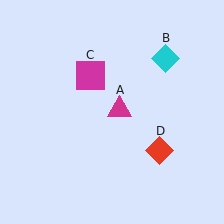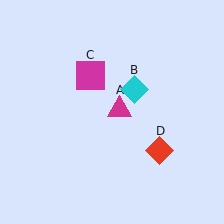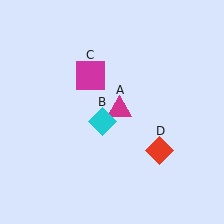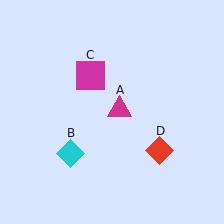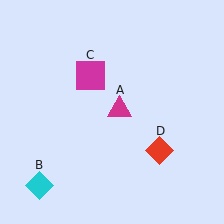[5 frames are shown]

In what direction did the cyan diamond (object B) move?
The cyan diamond (object B) moved down and to the left.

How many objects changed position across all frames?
1 object changed position: cyan diamond (object B).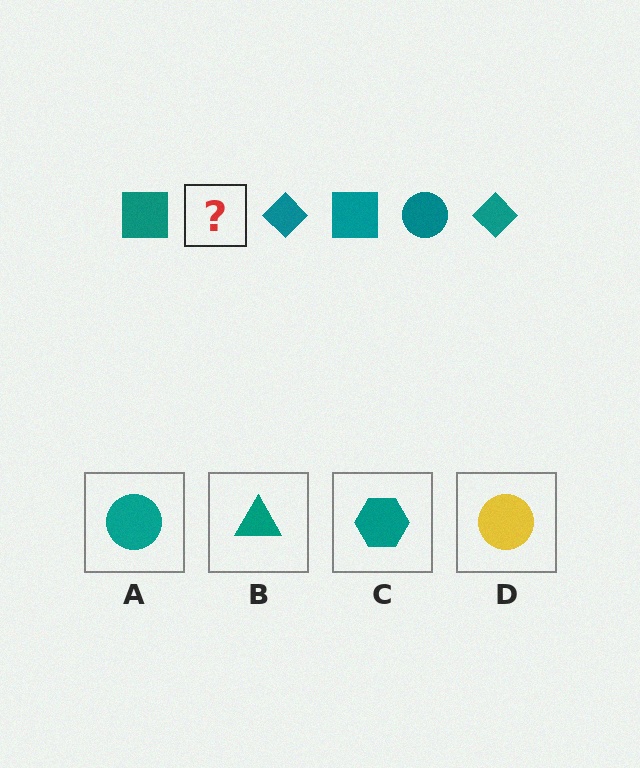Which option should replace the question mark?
Option A.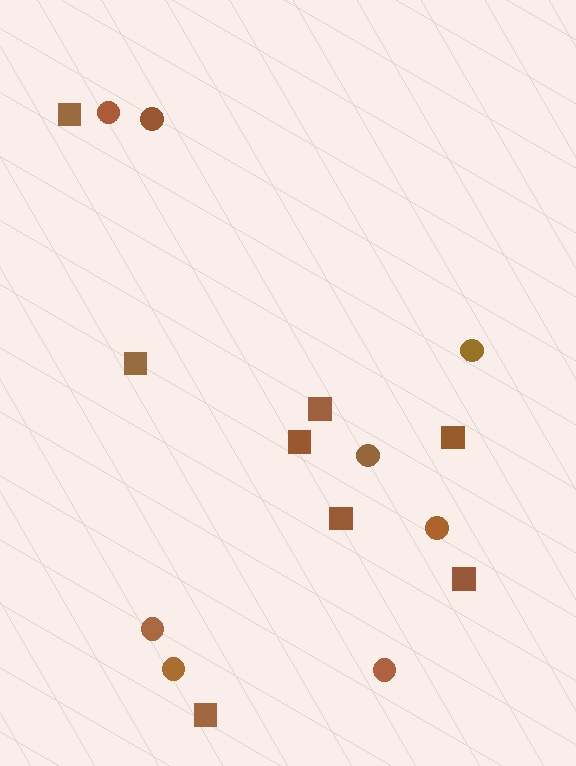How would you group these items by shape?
There are 2 groups: one group of squares (8) and one group of circles (8).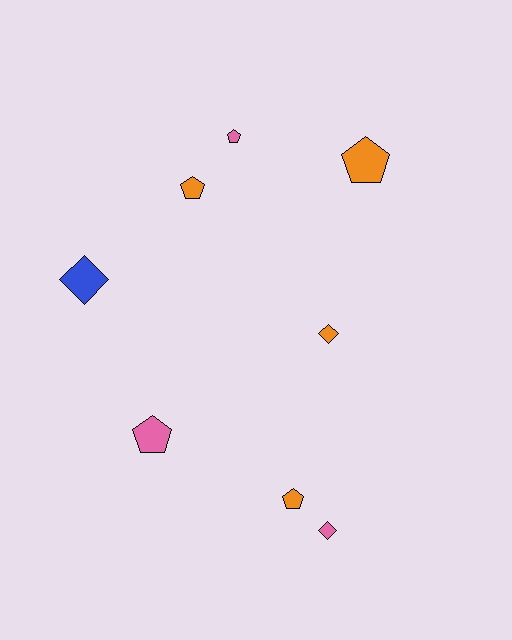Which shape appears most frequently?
Pentagon, with 5 objects.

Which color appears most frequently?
Orange, with 4 objects.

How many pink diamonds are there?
There is 1 pink diamond.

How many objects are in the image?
There are 8 objects.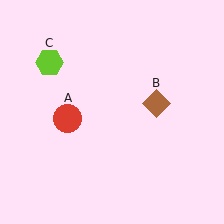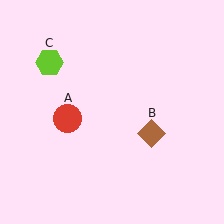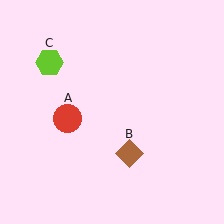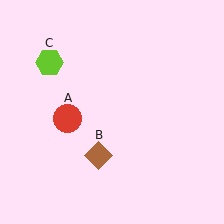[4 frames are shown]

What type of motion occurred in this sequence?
The brown diamond (object B) rotated clockwise around the center of the scene.